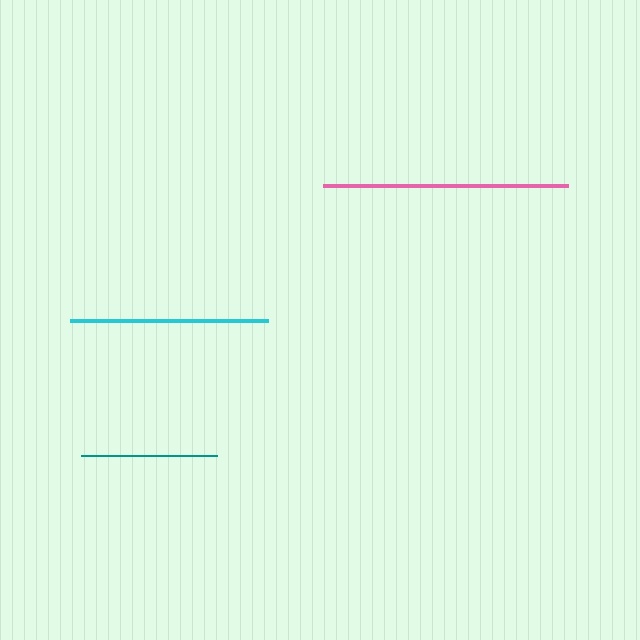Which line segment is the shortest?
The teal line is the shortest at approximately 136 pixels.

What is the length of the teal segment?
The teal segment is approximately 136 pixels long.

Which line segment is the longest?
The pink line is the longest at approximately 245 pixels.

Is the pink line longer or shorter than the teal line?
The pink line is longer than the teal line.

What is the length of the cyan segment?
The cyan segment is approximately 198 pixels long.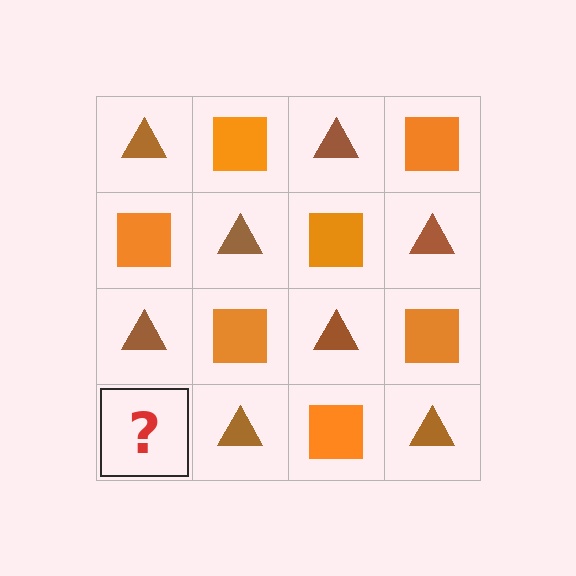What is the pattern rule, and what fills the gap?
The rule is that it alternates brown triangle and orange square in a checkerboard pattern. The gap should be filled with an orange square.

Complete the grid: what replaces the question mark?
The question mark should be replaced with an orange square.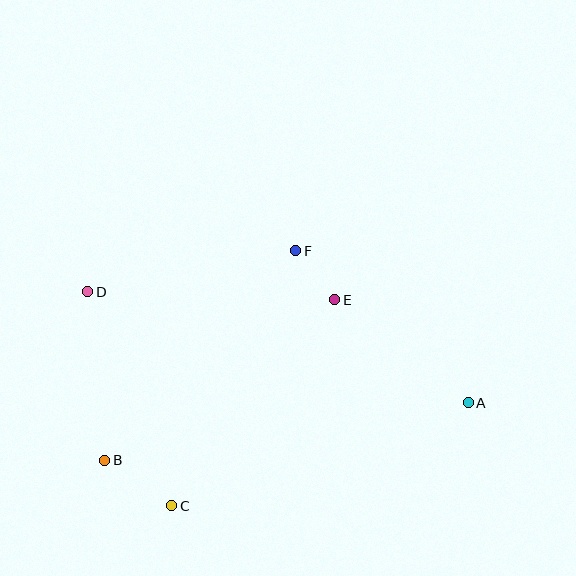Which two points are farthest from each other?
Points A and D are farthest from each other.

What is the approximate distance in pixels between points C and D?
The distance between C and D is approximately 230 pixels.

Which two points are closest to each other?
Points E and F are closest to each other.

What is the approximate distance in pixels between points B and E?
The distance between B and E is approximately 280 pixels.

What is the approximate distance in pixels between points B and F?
The distance between B and F is approximately 284 pixels.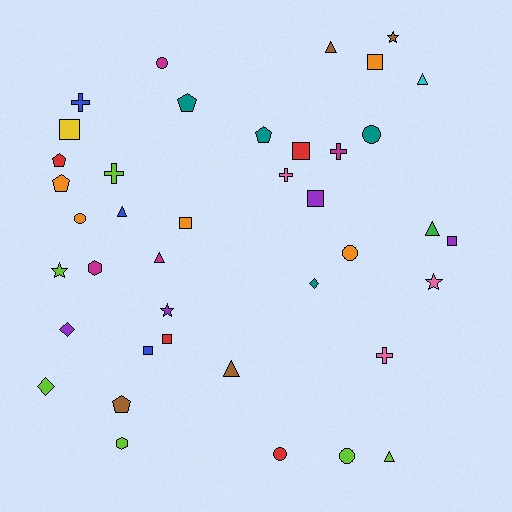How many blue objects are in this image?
There are 3 blue objects.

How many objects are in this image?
There are 40 objects.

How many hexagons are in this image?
There are 2 hexagons.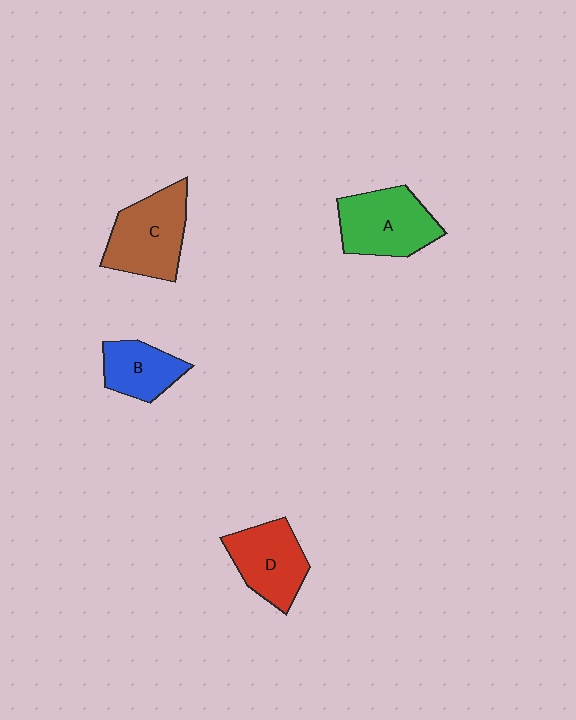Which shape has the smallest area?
Shape B (blue).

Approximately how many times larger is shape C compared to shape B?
Approximately 1.5 times.